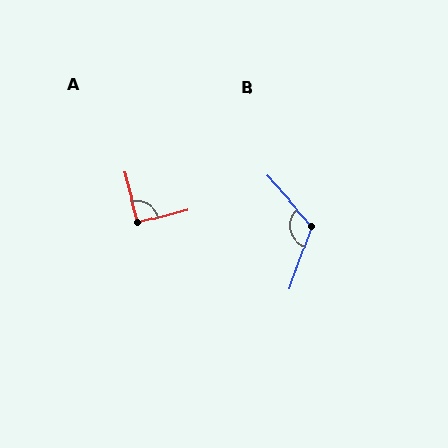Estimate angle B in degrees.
Approximately 120 degrees.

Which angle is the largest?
B, at approximately 120 degrees.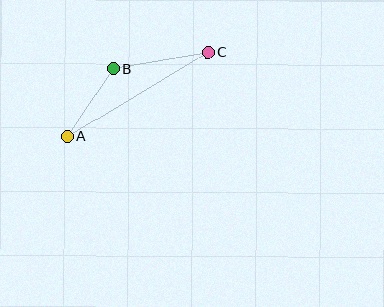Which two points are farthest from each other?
Points A and C are farthest from each other.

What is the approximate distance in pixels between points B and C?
The distance between B and C is approximately 95 pixels.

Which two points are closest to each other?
Points A and B are closest to each other.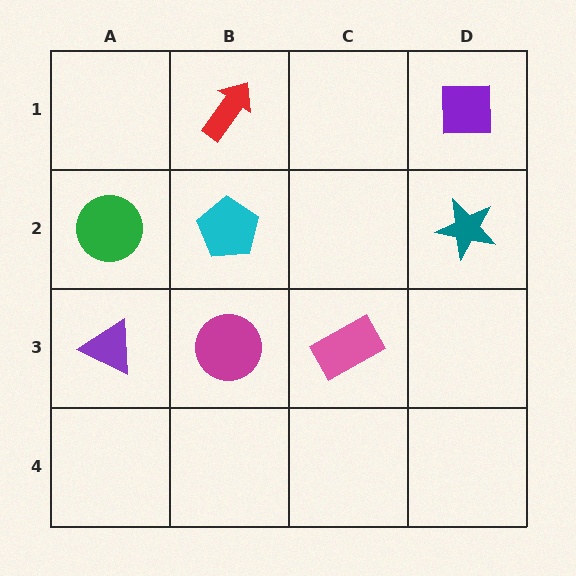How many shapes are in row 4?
0 shapes.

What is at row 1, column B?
A red arrow.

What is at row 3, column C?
A pink rectangle.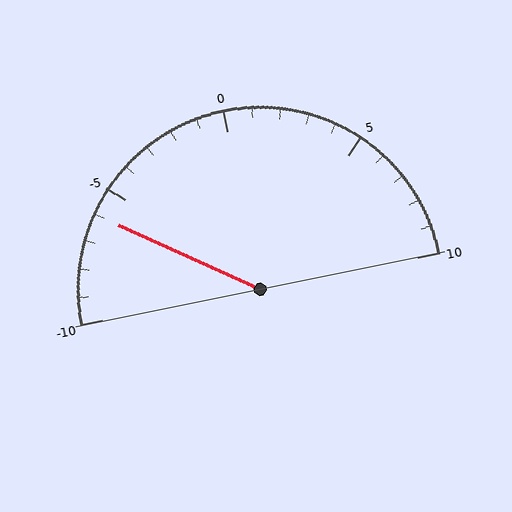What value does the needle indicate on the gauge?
The needle indicates approximately -6.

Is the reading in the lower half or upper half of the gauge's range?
The reading is in the lower half of the range (-10 to 10).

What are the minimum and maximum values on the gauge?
The gauge ranges from -10 to 10.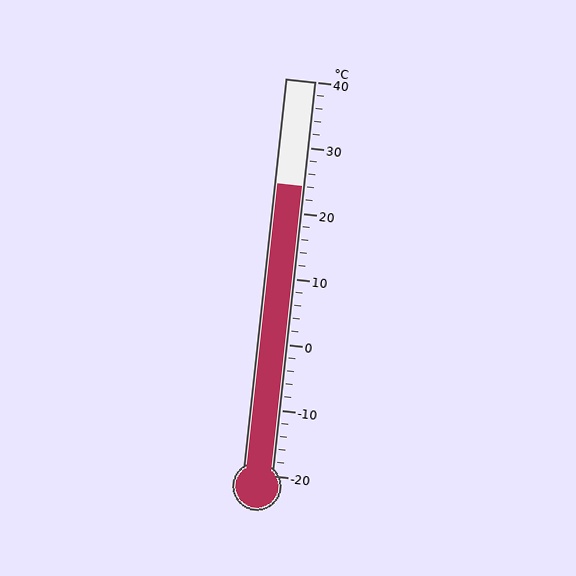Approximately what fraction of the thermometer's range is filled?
The thermometer is filled to approximately 75% of its range.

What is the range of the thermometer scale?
The thermometer scale ranges from -20°C to 40°C.